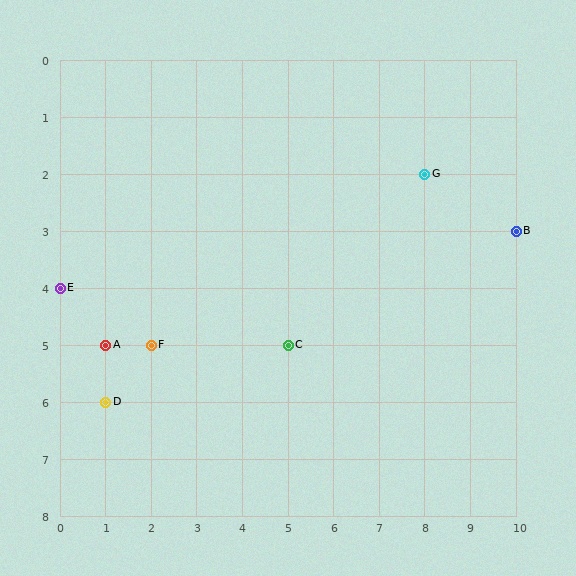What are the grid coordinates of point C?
Point C is at grid coordinates (5, 5).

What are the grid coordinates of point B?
Point B is at grid coordinates (10, 3).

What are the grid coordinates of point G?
Point G is at grid coordinates (8, 2).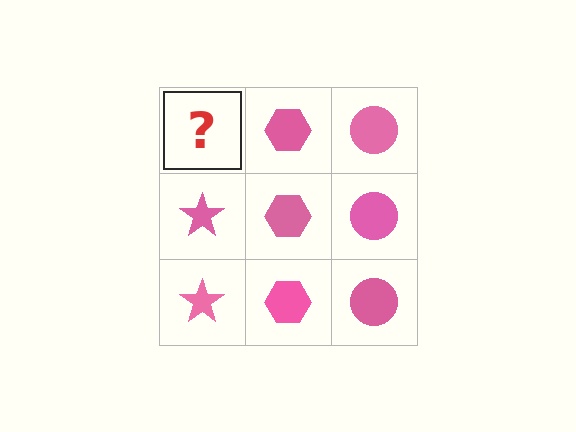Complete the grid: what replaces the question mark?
The question mark should be replaced with a pink star.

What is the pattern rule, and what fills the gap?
The rule is that each column has a consistent shape. The gap should be filled with a pink star.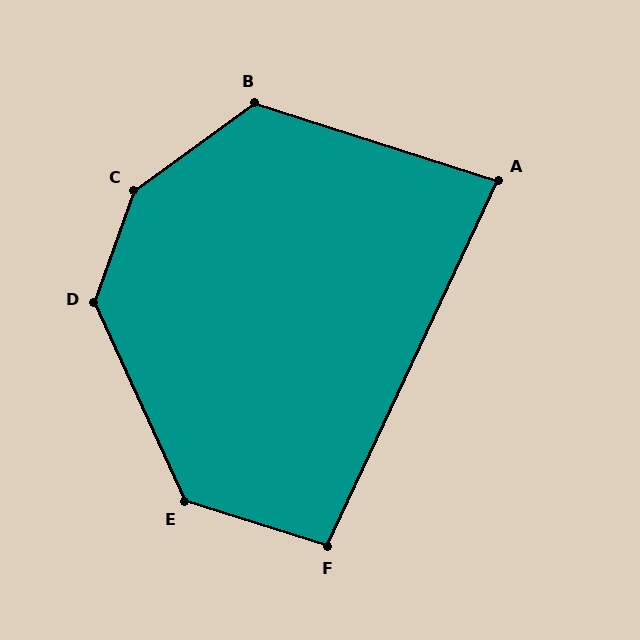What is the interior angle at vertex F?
Approximately 98 degrees (obtuse).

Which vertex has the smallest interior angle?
A, at approximately 82 degrees.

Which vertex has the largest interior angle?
C, at approximately 146 degrees.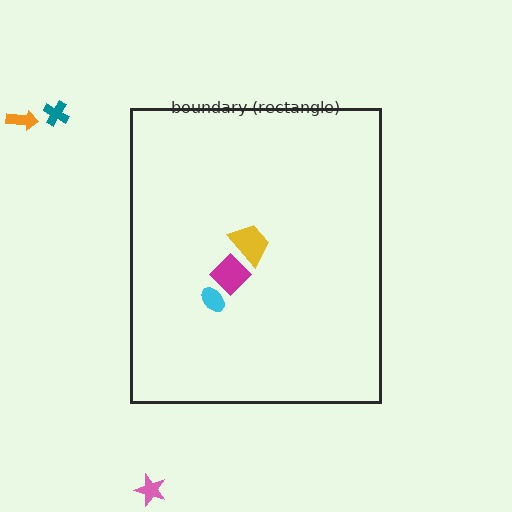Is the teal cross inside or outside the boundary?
Outside.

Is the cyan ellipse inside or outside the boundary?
Inside.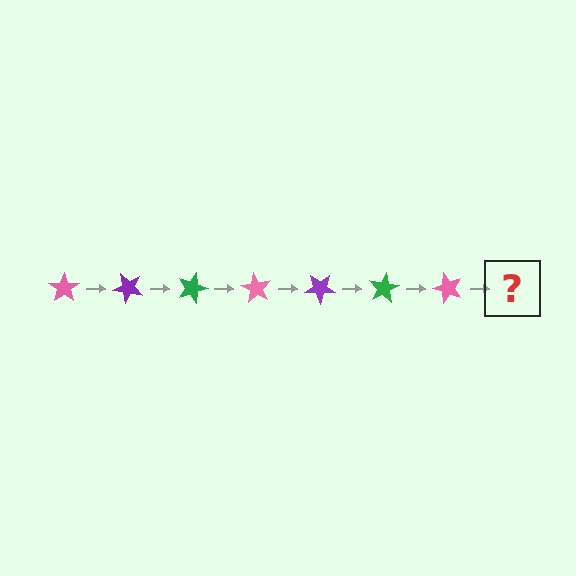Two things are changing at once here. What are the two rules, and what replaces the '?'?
The two rules are that it rotates 45 degrees each step and the color cycles through pink, purple, and green. The '?' should be a purple star, rotated 315 degrees from the start.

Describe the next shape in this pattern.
It should be a purple star, rotated 315 degrees from the start.